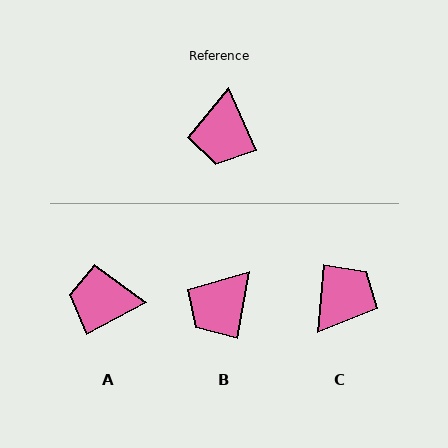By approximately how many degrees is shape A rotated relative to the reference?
Approximately 86 degrees clockwise.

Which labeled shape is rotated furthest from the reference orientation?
C, about 151 degrees away.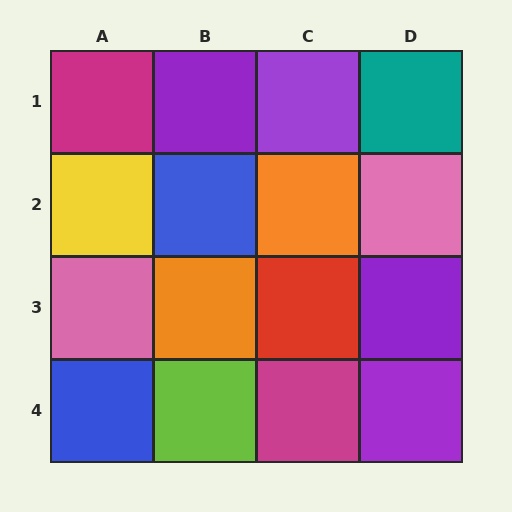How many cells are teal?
1 cell is teal.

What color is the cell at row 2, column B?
Blue.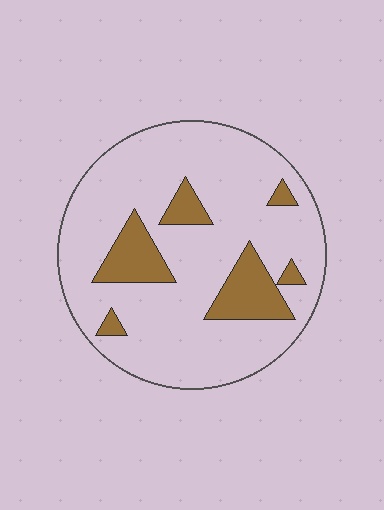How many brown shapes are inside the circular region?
6.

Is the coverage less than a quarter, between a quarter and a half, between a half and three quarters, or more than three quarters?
Less than a quarter.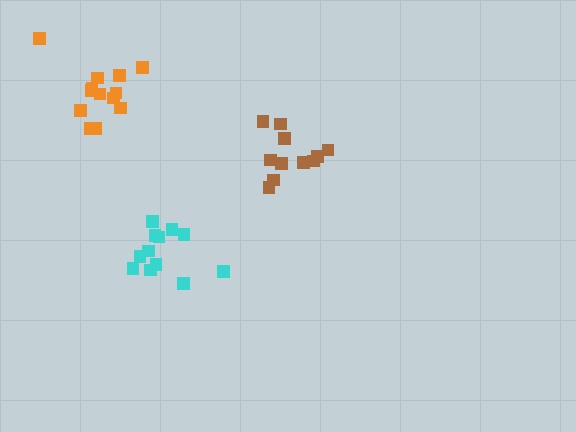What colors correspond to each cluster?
The clusters are colored: cyan, orange, brown.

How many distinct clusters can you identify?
There are 3 distinct clusters.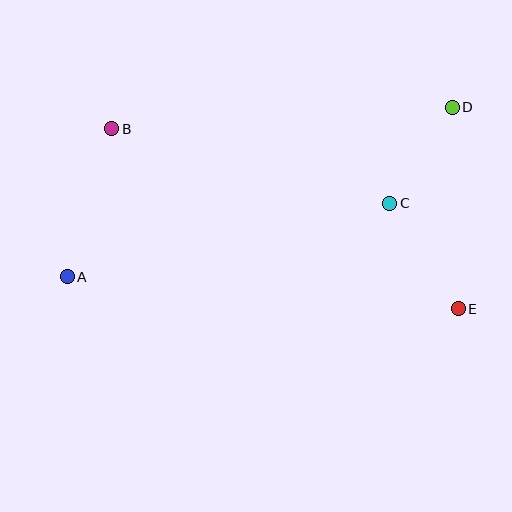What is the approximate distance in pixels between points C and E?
The distance between C and E is approximately 125 pixels.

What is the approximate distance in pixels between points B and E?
The distance between B and E is approximately 390 pixels.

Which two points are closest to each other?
Points C and D are closest to each other.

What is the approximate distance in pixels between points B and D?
The distance between B and D is approximately 341 pixels.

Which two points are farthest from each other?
Points A and D are farthest from each other.